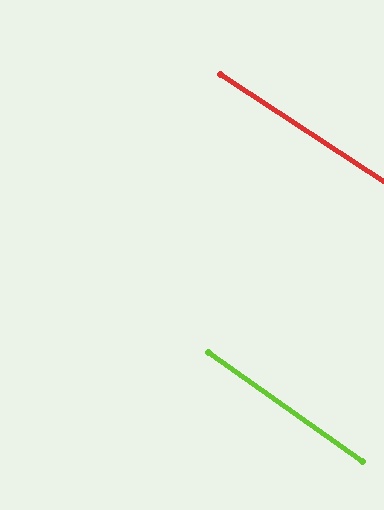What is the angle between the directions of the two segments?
Approximately 2 degrees.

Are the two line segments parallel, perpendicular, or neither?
Parallel — their directions differ by only 1.9°.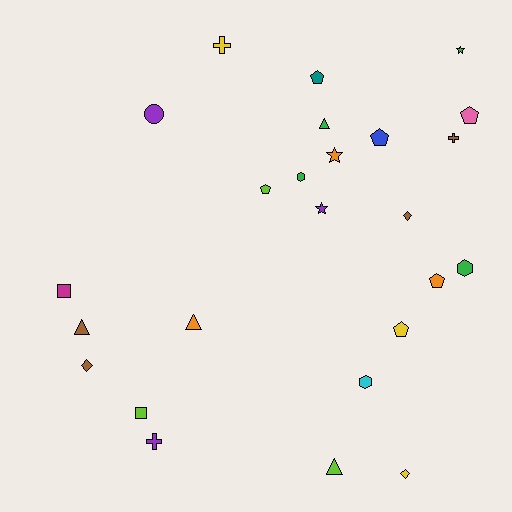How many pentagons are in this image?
There are 6 pentagons.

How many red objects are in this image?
There are no red objects.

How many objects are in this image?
There are 25 objects.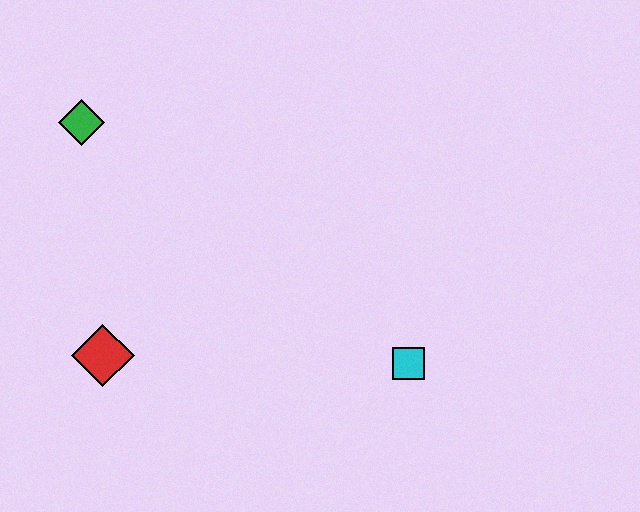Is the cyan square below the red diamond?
Yes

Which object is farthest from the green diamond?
The cyan square is farthest from the green diamond.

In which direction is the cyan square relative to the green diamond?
The cyan square is to the right of the green diamond.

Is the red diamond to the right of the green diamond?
Yes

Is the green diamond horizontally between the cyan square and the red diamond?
No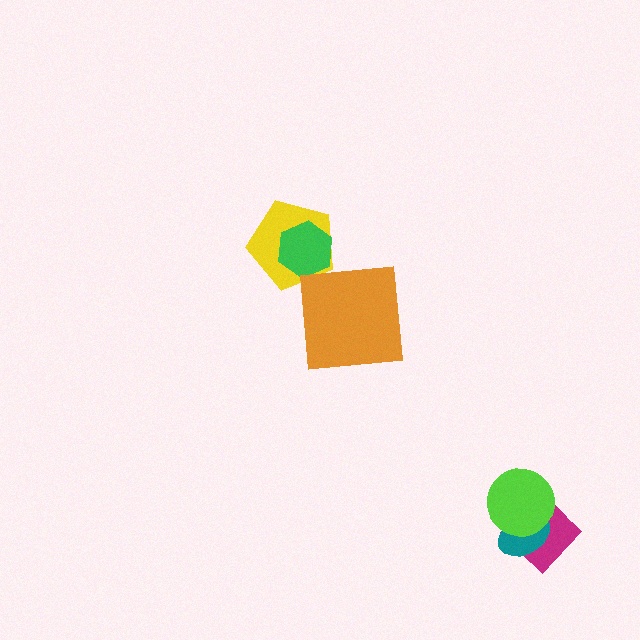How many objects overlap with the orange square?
0 objects overlap with the orange square.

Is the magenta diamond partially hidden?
Yes, it is partially covered by another shape.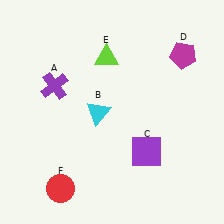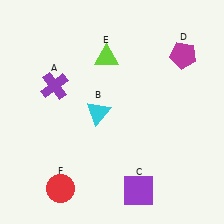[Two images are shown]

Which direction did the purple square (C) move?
The purple square (C) moved down.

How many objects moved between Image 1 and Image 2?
1 object moved between the two images.